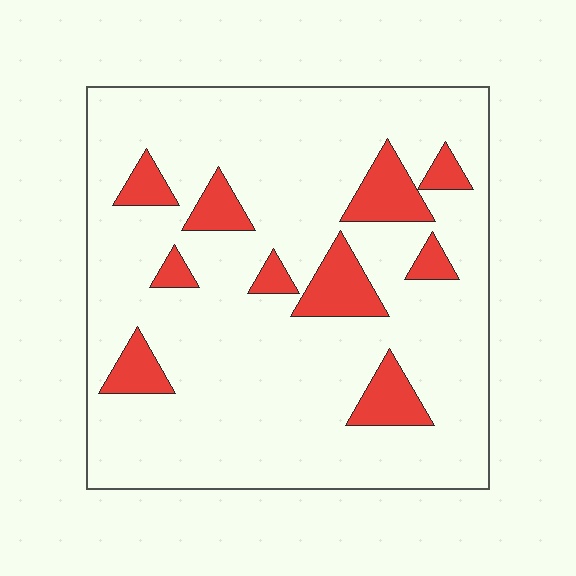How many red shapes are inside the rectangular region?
10.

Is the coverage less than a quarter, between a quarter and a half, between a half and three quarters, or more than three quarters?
Less than a quarter.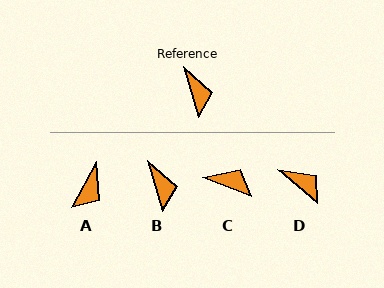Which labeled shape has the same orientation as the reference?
B.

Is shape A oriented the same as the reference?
No, it is off by about 46 degrees.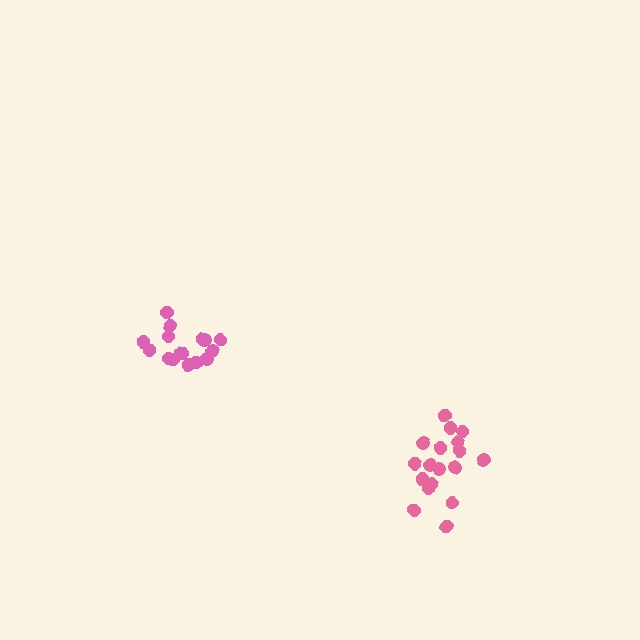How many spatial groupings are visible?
There are 2 spatial groupings.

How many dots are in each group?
Group 1: 16 dots, Group 2: 18 dots (34 total).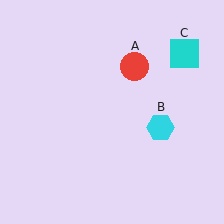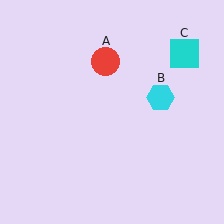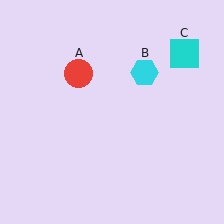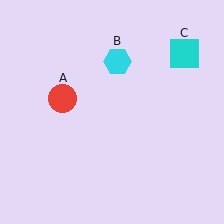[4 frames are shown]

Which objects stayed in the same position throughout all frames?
Cyan square (object C) remained stationary.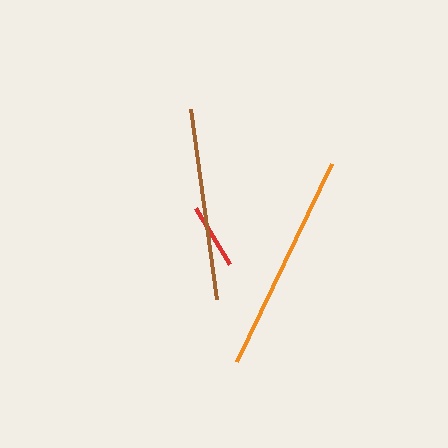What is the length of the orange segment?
The orange segment is approximately 219 pixels long.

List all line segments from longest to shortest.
From longest to shortest: orange, brown, red.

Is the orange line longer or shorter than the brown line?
The orange line is longer than the brown line.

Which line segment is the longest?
The orange line is the longest at approximately 219 pixels.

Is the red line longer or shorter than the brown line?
The brown line is longer than the red line.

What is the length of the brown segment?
The brown segment is approximately 193 pixels long.